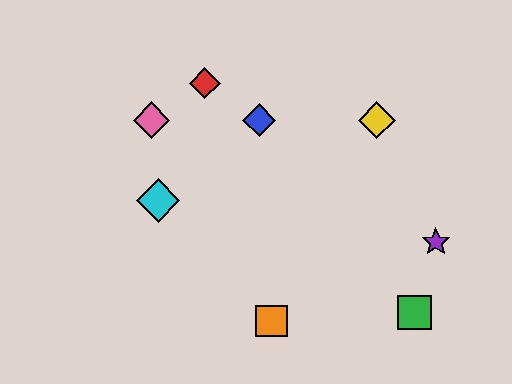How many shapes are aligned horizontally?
3 shapes (the blue diamond, the yellow diamond, the pink diamond) are aligned horizontally.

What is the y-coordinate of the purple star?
The purple star is at y≈242.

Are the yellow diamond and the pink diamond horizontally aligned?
Yes, both are at y≈120.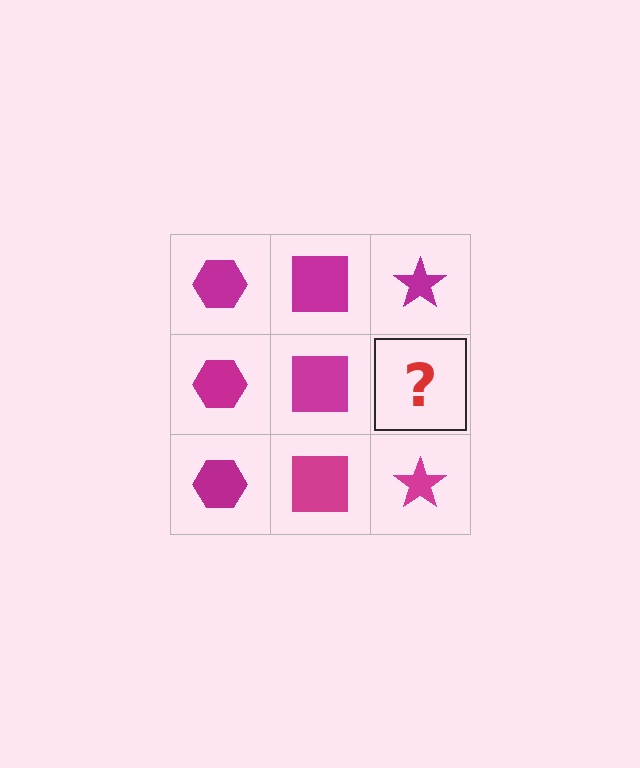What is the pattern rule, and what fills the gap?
The rule is that each column has a consistent shape. The gap should be filled with a magenta star.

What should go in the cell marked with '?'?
The missing cell should contain a magenta star.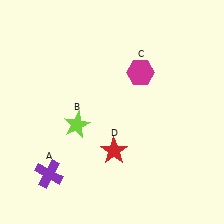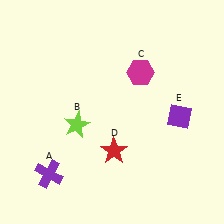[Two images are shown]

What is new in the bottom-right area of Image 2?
A purple diamond (E) was added in the bottom-right area of Image 2.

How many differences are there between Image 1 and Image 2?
There is 1 difference between the two images.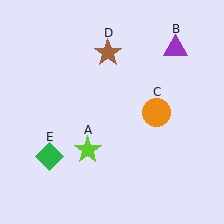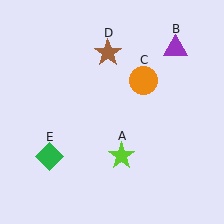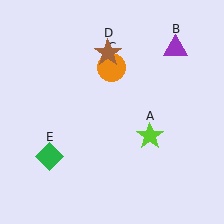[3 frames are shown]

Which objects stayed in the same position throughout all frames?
Purple triangle (object B) and brown star (object D) and green diamond (object E) remained stationary.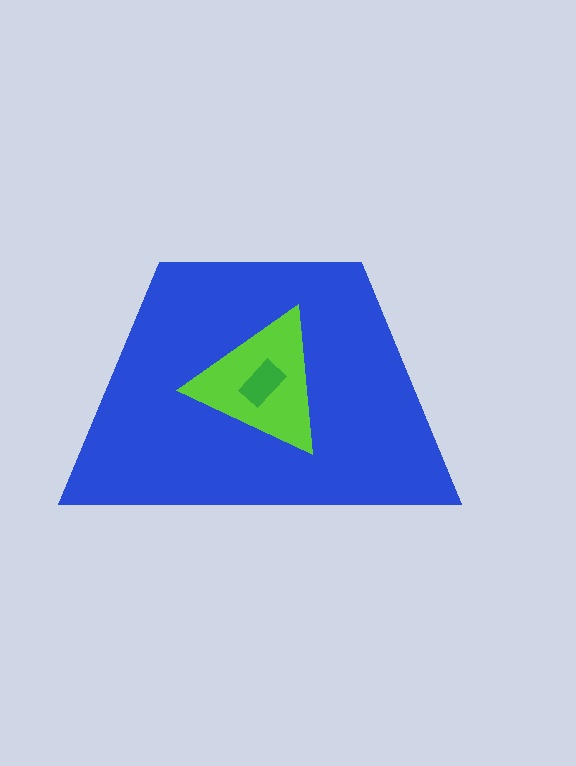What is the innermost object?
The green rectangle.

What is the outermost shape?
The blue trapezoid.